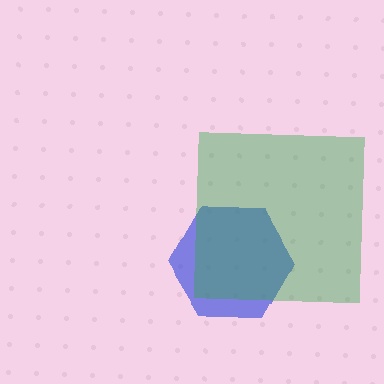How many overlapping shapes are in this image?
There are 2 overlapping shapes in the image.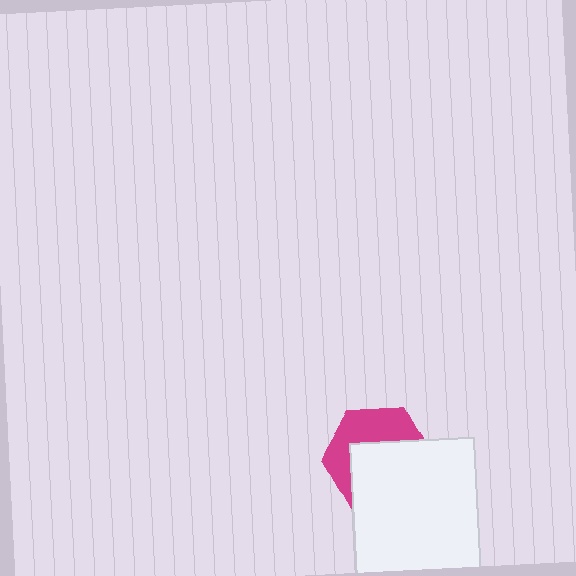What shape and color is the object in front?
The object in front is a white rectangle.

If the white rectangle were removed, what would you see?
You would see the complete magenta hexagon.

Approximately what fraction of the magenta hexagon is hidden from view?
Roughly 57% of the magenta hexagon is hidden behind the white rectangle.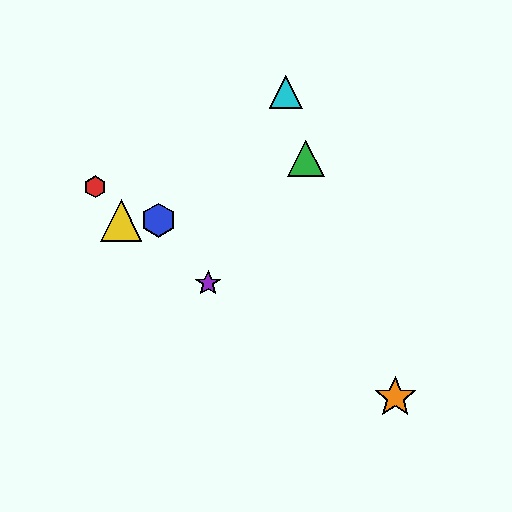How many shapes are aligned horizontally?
2 shapes (the blue hexagon, the yellow triangle) are aligned horizontally.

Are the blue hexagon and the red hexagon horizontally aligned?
No, the blue hexagon is at y≈220 and the red hexagon is at y≈187.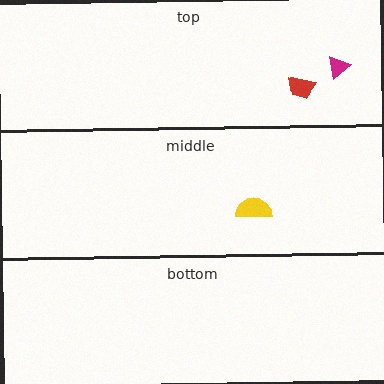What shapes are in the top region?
The magenta triangle, the red trapezoid.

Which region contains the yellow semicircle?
The middle region.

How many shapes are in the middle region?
1.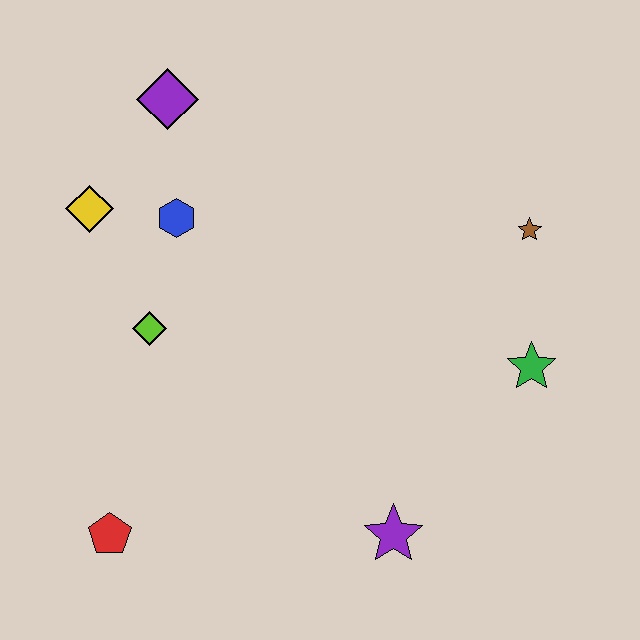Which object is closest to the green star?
The brown star is closest to the green star.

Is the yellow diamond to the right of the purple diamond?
No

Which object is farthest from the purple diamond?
The purple star is farthest from the purple diamond.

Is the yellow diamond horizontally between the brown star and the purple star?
No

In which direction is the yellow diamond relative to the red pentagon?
The yellow diamond is above the red pentagon.